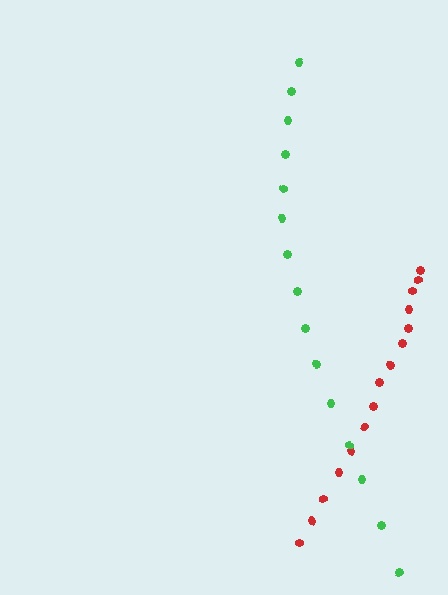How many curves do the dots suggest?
There are 2 distinct paths.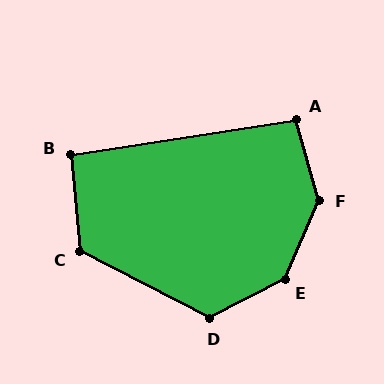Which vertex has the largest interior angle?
F, at approximately 141 degrees.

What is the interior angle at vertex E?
Approximately 141 degrees (obtuse).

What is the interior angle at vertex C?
Approximately 122 degrees (obtuse).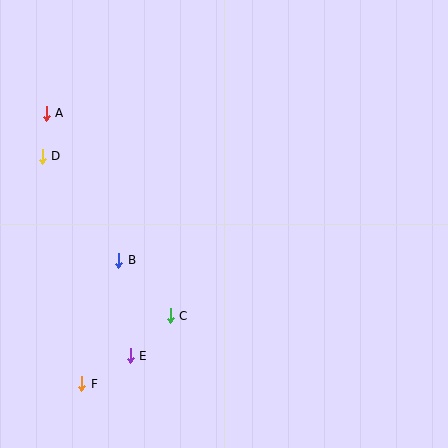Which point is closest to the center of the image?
Point C at (170, 316) is closest to the center.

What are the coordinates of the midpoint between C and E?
The midpoint between C and E is at (150, 336).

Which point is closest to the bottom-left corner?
Point F is closest to the bottom-left corner.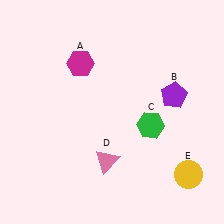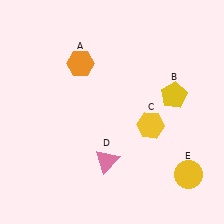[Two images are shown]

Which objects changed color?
A changed from magenta to orange. B changed from purple to yellow. C changed from green to yellow.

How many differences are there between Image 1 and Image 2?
There are 3 differences between the two images.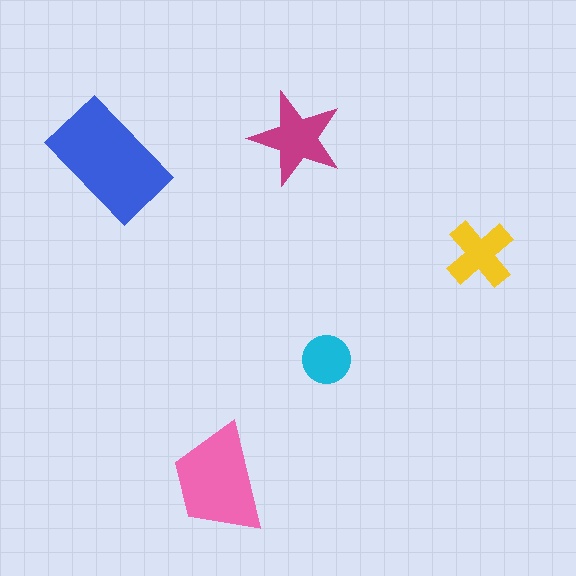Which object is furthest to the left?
The blue rectangle is leftmost.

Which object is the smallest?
The cyan circle.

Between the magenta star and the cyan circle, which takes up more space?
The magenta star.